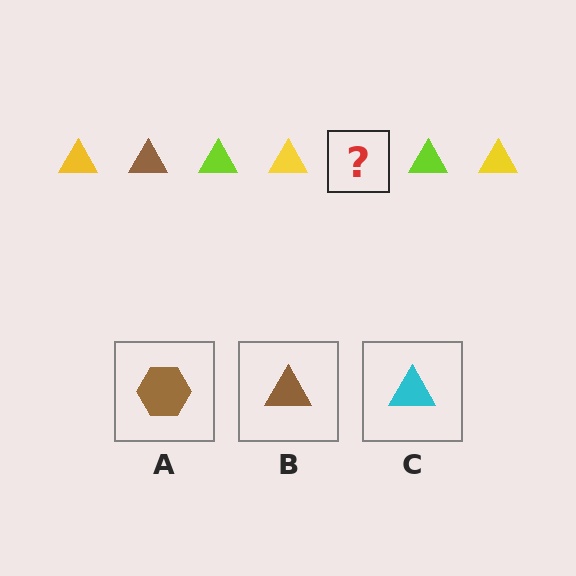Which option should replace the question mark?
Option B.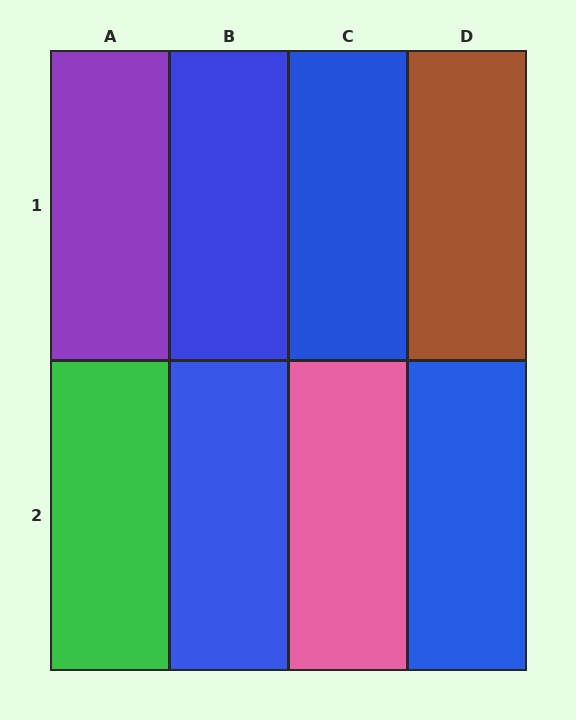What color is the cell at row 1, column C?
Blue.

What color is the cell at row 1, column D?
Brown.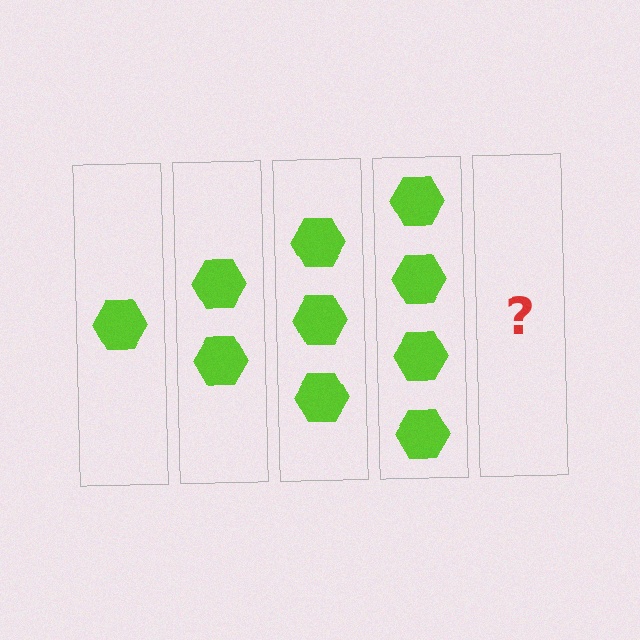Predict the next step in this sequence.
The next step is 5 hexagons.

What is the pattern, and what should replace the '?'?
The pattern is that each step adds one more hexagon. The '?' should be 5 hexagons.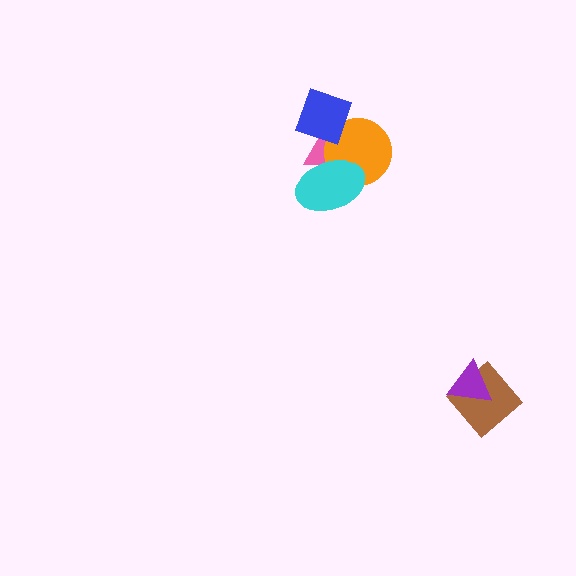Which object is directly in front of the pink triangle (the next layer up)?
The orange circle is directly in front of the pink triangle.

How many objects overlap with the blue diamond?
2 objects overlap with the blue diamond.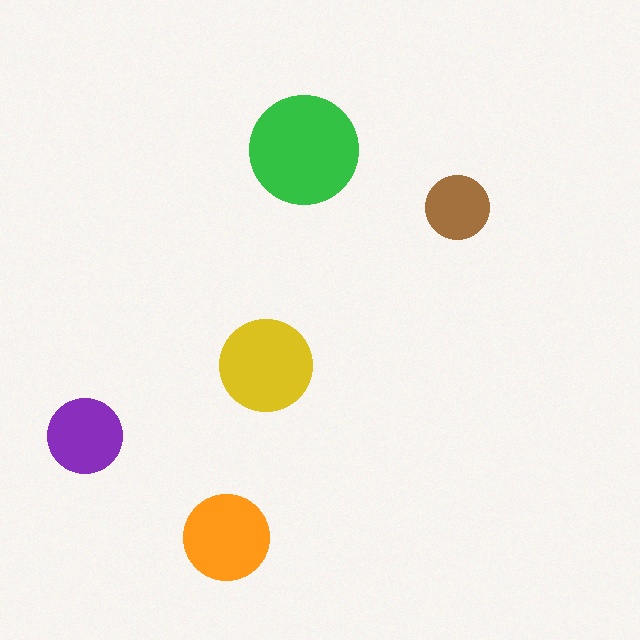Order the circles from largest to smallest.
the green one, the yellow one, the orange one, the purple one, the brown one.